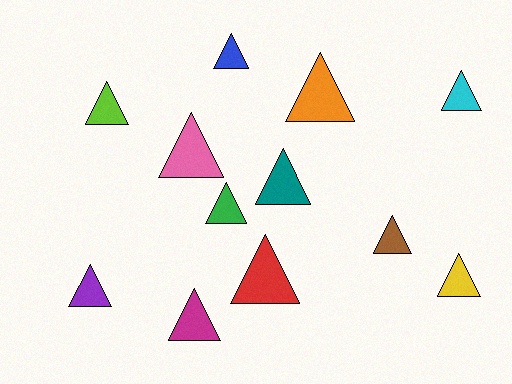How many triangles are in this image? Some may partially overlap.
There are 12 triangles.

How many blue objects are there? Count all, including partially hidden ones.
There is 1 blue object.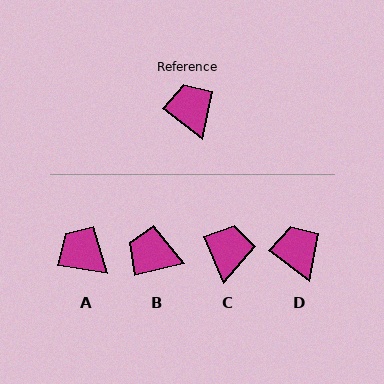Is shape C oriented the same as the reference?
No, it is off by about 29 degrees.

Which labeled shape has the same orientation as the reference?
D.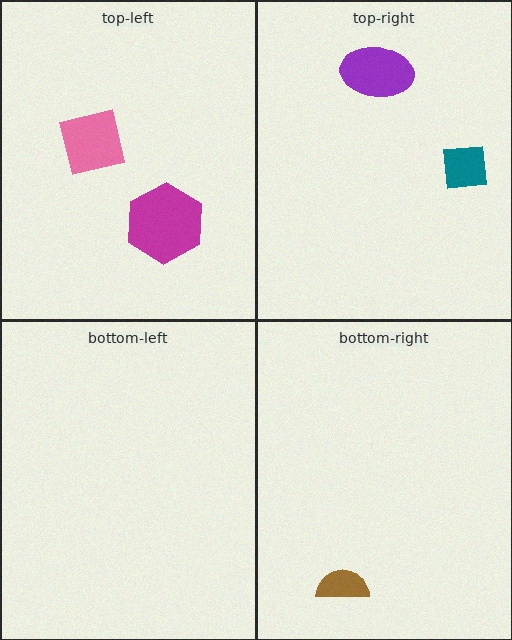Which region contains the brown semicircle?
The bottom-right region.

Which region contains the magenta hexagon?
The top-left region.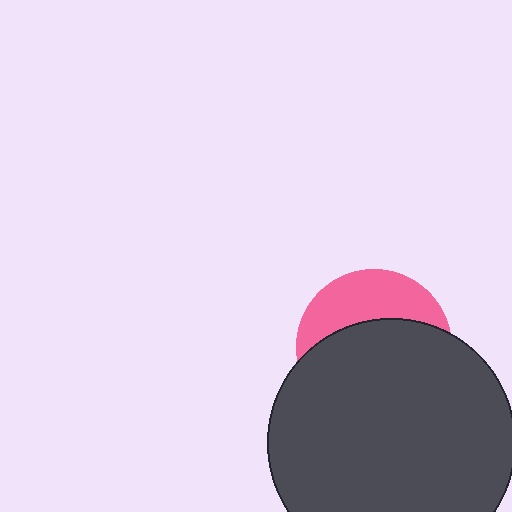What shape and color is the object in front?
The object in front is a dark gray circle.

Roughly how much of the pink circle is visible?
A small part of it is visible (roughly 35%).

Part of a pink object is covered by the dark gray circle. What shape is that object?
It is a circle.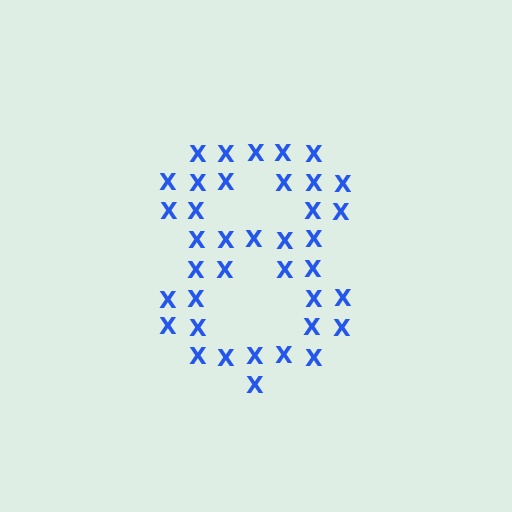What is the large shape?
The large shape is the digit 8.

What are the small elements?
The small elements are letter X's.